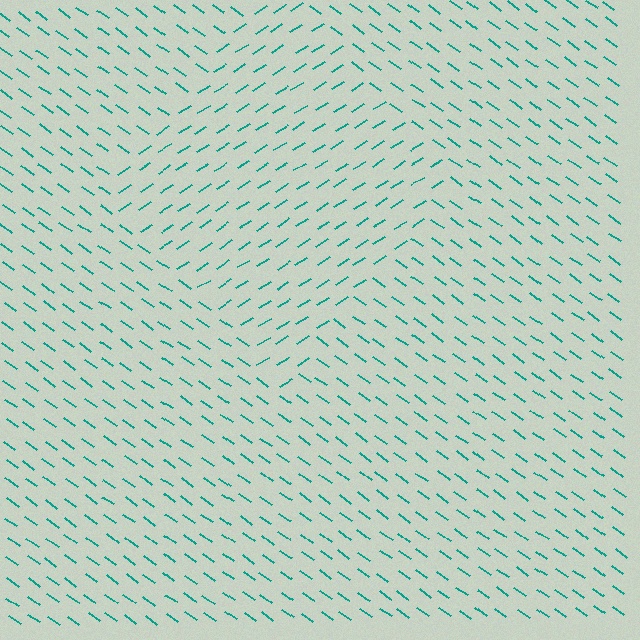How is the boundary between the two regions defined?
The boundary is defined purely by a change in line orientation (approximately 67 degrees difference). All lines are the same color and thickness.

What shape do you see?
I see a diamond.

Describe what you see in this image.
The image is filled with small teal line segments. A diamond region in the image has lines oriented differently from the surrounding lines, creating a visible texture boundary.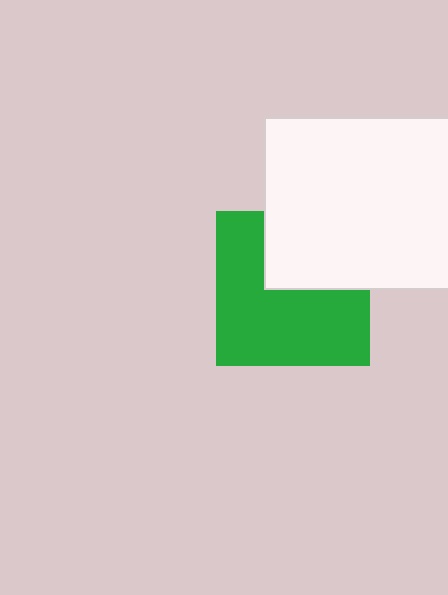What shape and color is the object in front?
The object in front is a white rectangle.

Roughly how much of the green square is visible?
Most of it is visible (roughly 65%).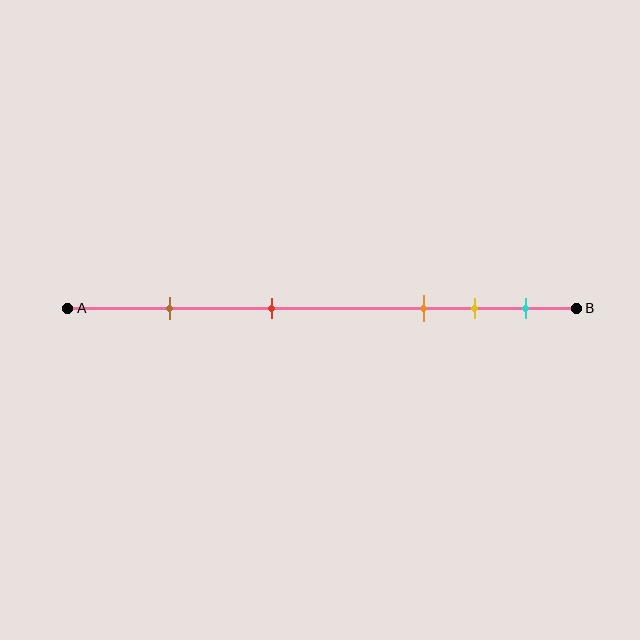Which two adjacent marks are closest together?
The yellow and cyan marks are the closest adjacent pair.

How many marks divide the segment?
There are 5 marks dividing the segment.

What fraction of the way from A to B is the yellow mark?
The yellow mark is approximately 80% (0.8) of the way from A to B.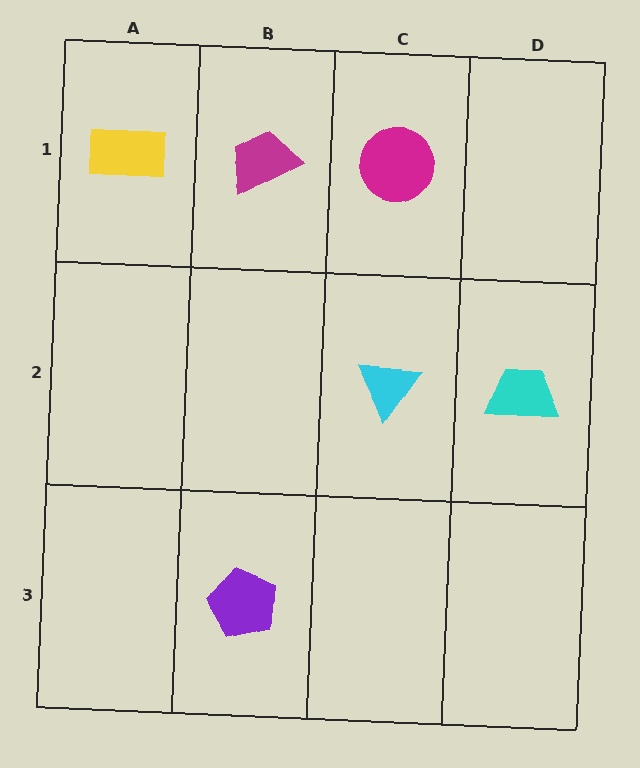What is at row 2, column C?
A cyan triangle.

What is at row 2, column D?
A cyan trapezoid.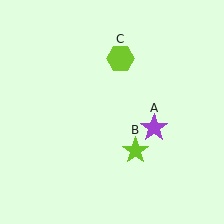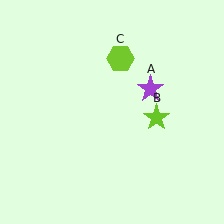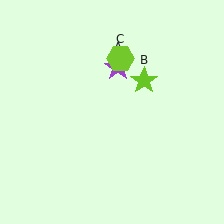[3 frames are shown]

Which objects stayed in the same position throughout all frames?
Lime hexagon (object C) remained stationary.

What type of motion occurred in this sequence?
The purple star (object A), lime star (object B) rotated counterclockwise around the center of the scene.